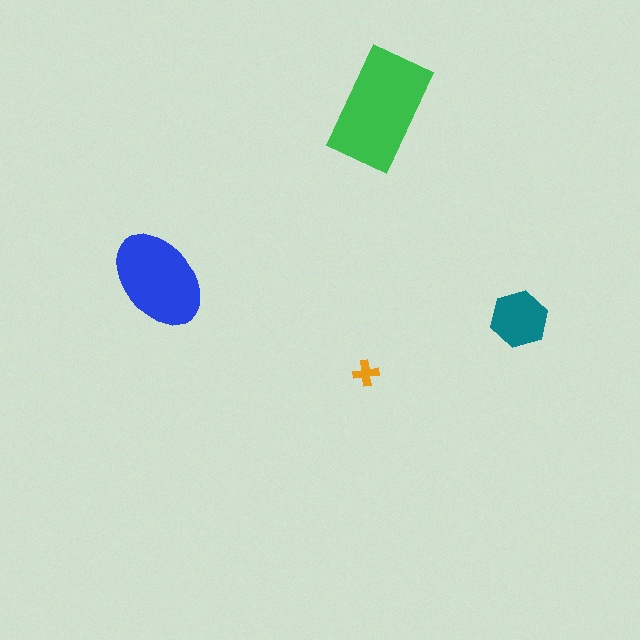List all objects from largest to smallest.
The green rectangle, the blue ellipse, the teal hexagon, the orange cross.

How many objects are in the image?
There are 4 objects in the image.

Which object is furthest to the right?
The teal hexagon is rightmost.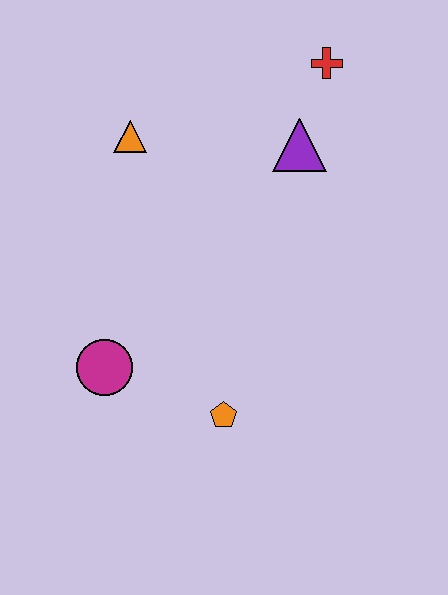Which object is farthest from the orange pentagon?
The red cross is farthest from the orange pentagon.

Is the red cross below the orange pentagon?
No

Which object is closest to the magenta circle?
The orange pentagon is closest to the magenta circle.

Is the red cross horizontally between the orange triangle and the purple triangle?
No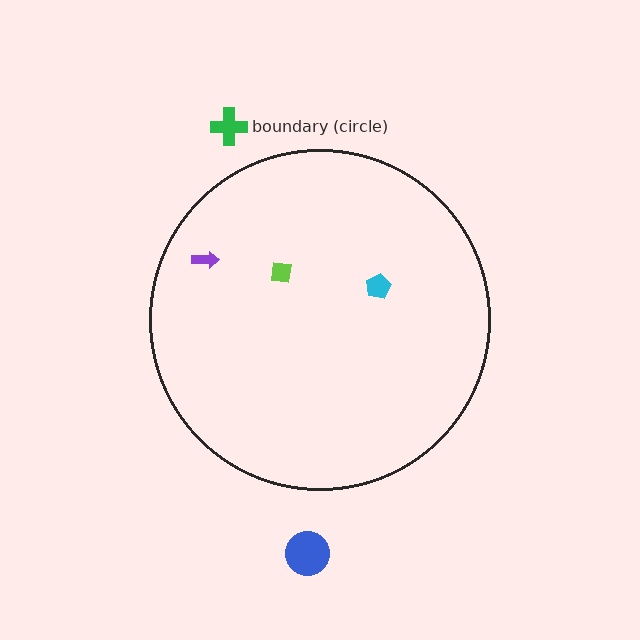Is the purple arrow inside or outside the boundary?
Inside.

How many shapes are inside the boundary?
3 inside, 2 outside.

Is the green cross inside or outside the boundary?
Outside.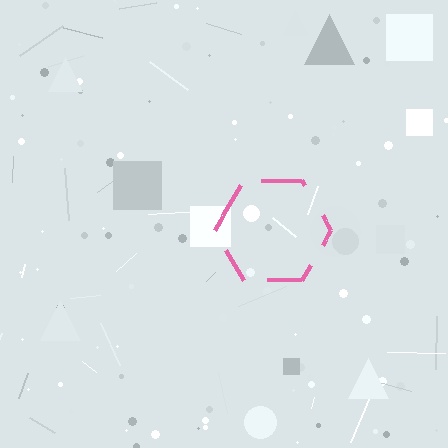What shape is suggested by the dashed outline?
The dashed outline suggests a hexagon.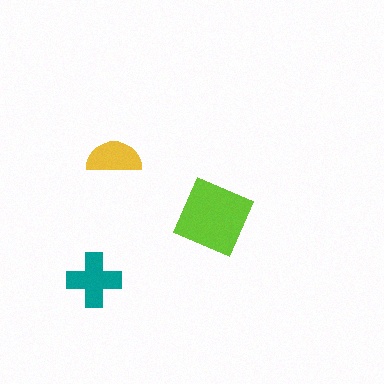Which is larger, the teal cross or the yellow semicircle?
The teal cross.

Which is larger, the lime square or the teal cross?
The lime square.